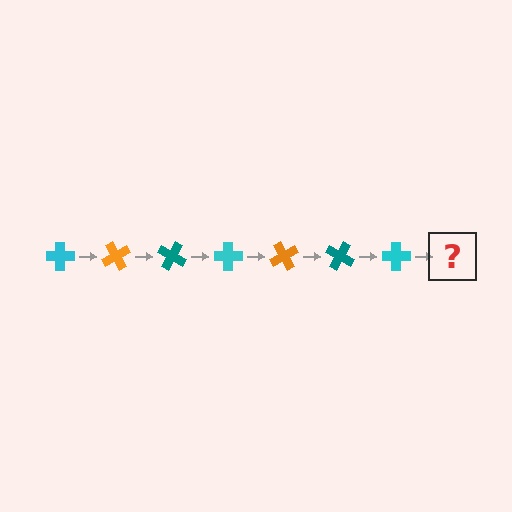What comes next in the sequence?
The next element should be an orange cross, rotated 420 degrees from the start.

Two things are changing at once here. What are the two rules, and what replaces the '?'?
The two rules are that it rotates 60 degrees each step and the color cycles through cyan, orange, and teal. The '?' should be an orange cross, rotated 420 degrees from the start.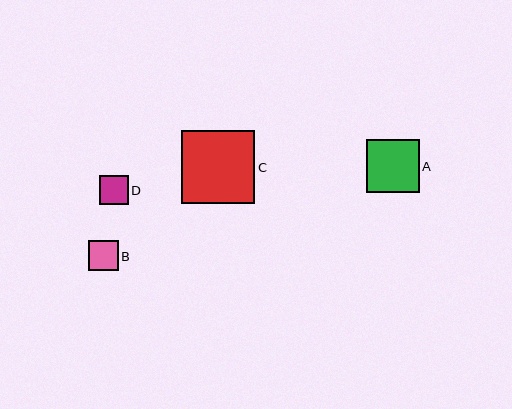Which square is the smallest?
Square D is the smallest with a size of approximately 29 pixels.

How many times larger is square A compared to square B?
Square A is approximately 1.8 times the size of square B.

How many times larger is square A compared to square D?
Square A is approximately 1.8 times the size of square D.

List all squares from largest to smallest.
From largest to smallest: C, A, B, D.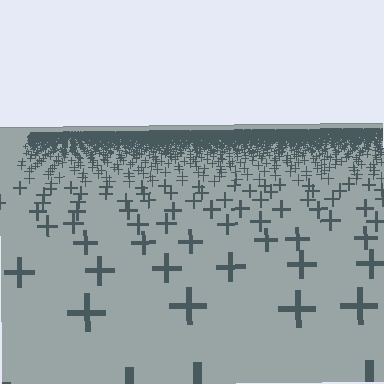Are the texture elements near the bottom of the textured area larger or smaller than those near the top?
Larger. Near the bottom, elements are closer to the viewer and appear at a bigger on-screen size.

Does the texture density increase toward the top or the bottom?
Density increases toward the top.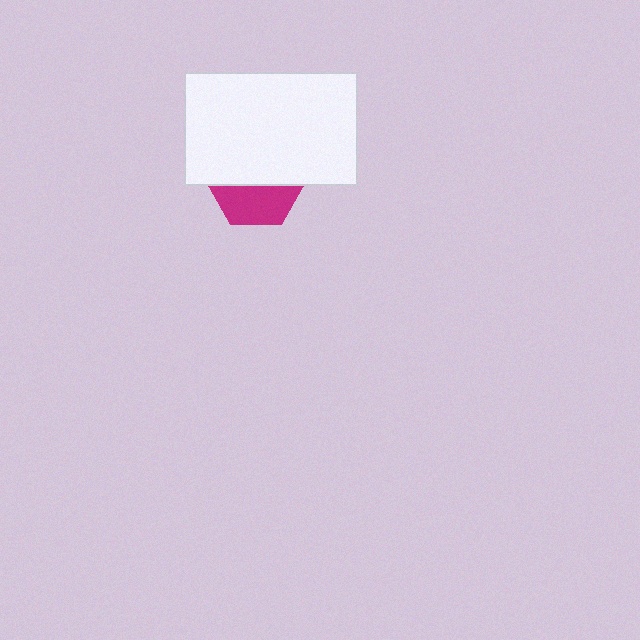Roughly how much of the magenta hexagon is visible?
A small part of it is visible (roughly 43%).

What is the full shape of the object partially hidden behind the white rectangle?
The partially hidden object is a magenta hexagon.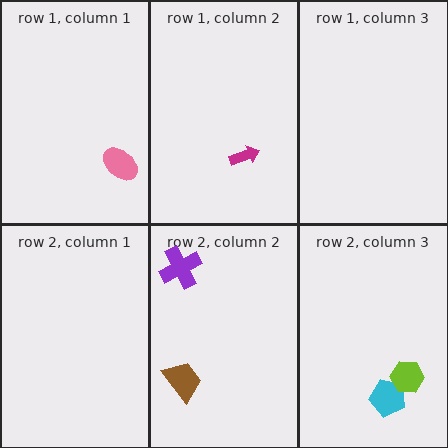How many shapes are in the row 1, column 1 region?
1.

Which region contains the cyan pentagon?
The row 2, column 3 region.